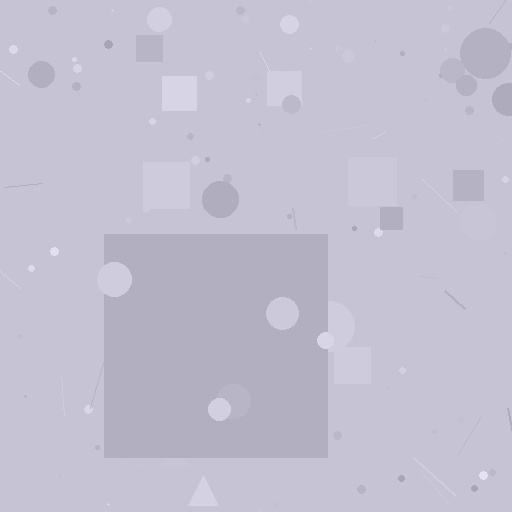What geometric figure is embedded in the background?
A square is embedded in the background.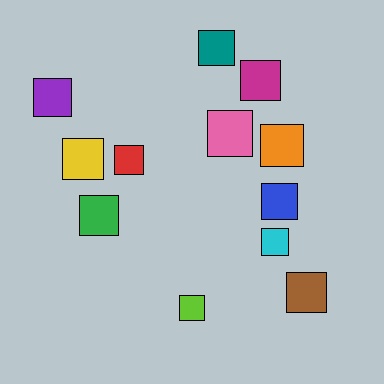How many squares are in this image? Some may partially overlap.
There are 12 squares.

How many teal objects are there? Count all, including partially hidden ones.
There is 1 teal object.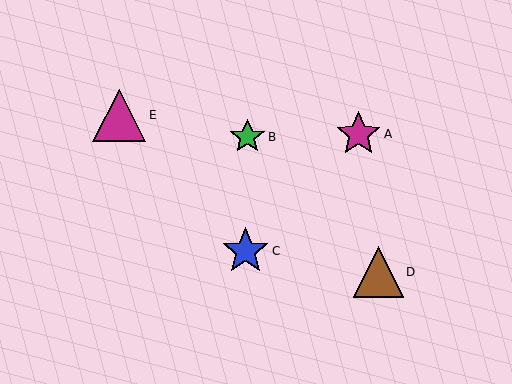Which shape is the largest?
The magenta triangle (labeled E) is the largest.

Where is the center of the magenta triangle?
The center of the magenta triangle is at (119, 115).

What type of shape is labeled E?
Shape E is a magenta triangle.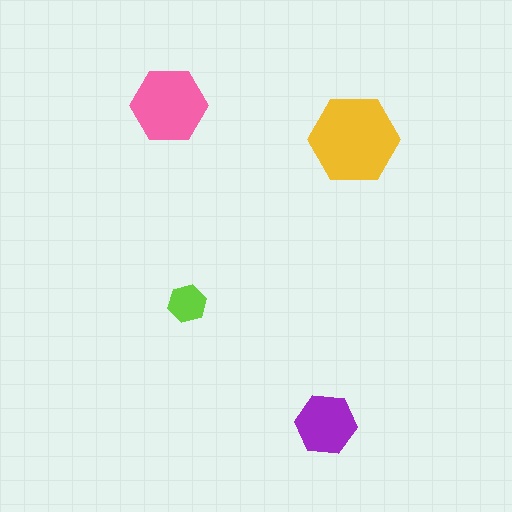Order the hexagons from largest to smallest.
the yellow one, the pink one, the purple one, the lime one.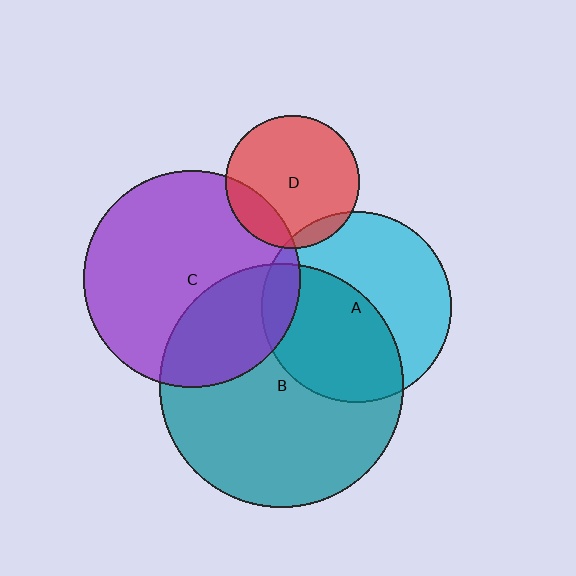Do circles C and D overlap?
Yes.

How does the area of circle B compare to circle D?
Approximately 3.4 times.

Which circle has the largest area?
Circle B (teal).